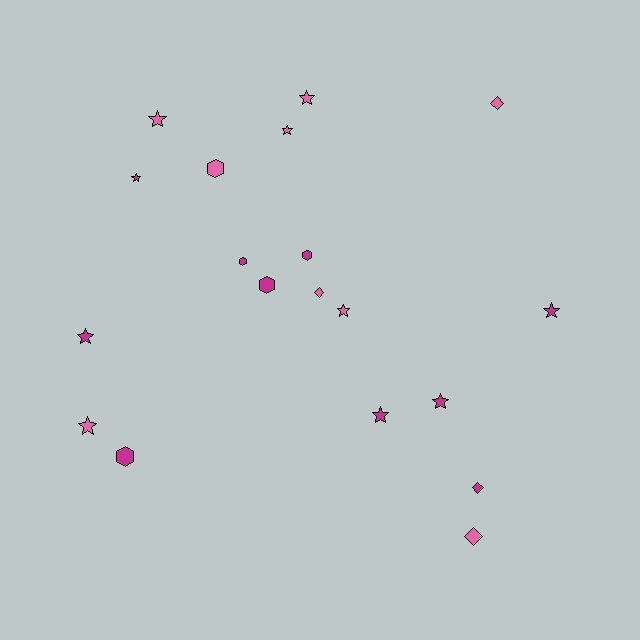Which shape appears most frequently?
Star, with 10 objects.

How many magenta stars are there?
There are 5 magenta stars.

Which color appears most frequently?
Magenta, with 10 objects.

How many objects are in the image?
There are 19 objects.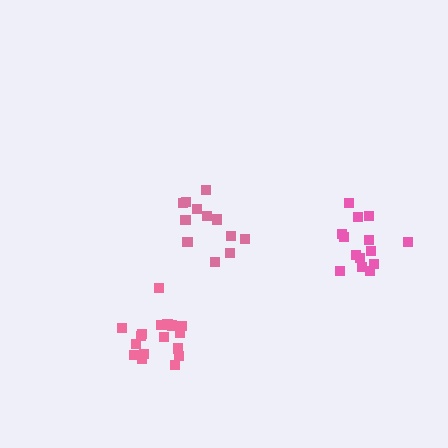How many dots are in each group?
Group 1: 12 dots, Group 2: 14 dots, Group 3: 17 dots (43 total).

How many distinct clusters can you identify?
There are 3 distinct clusters.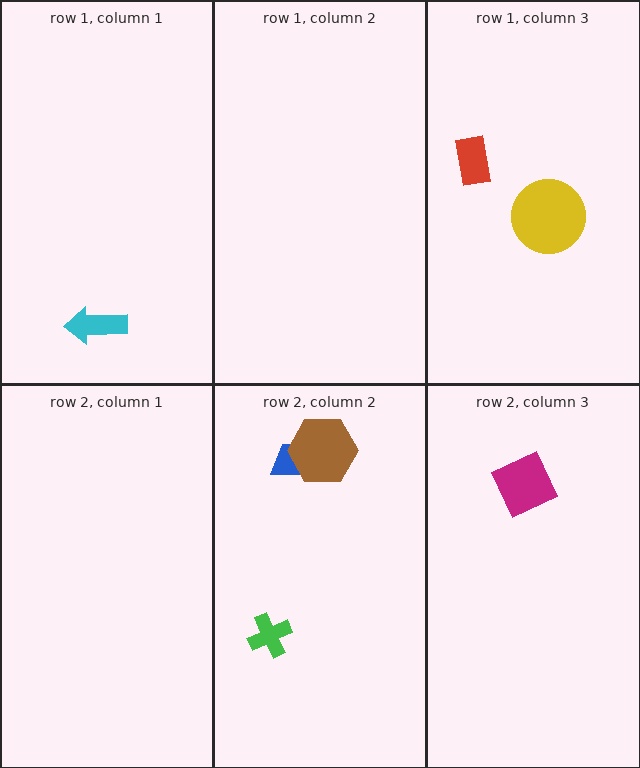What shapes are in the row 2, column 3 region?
The magenta diamond.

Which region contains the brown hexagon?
The row 2, column 2 region.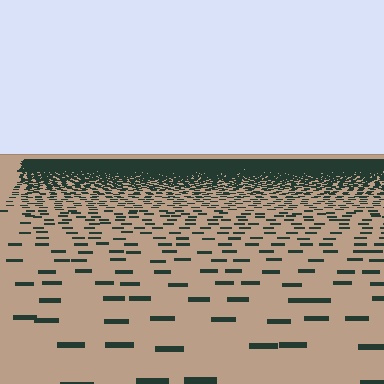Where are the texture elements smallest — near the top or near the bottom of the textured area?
Near the top.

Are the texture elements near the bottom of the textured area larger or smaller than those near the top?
Larger. Near the bottom, elements are closer to the viewer and appear at a bigger on-screen size.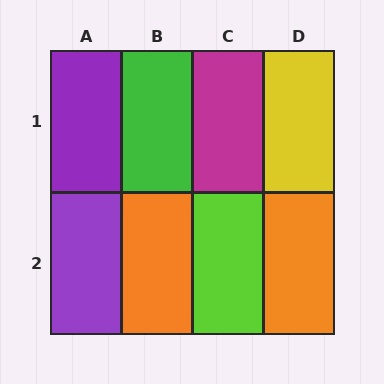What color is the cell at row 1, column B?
Green.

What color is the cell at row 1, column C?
Magenta.